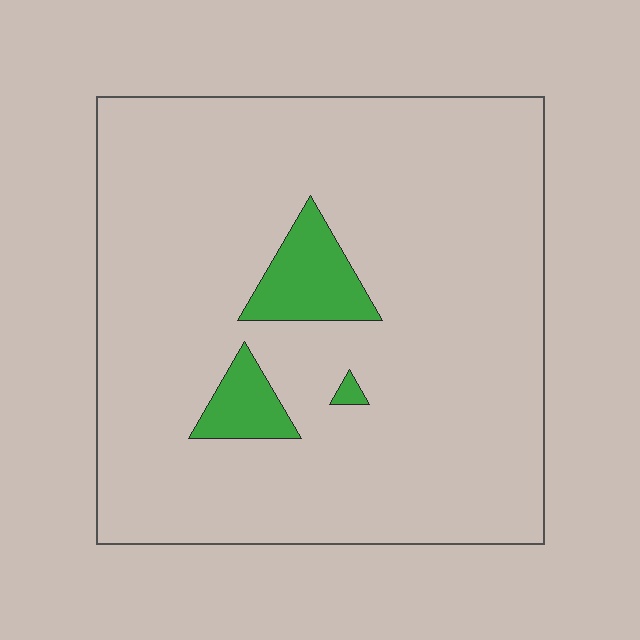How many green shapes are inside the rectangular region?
3.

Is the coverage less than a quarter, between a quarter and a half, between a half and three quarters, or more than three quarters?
Less than a quarter.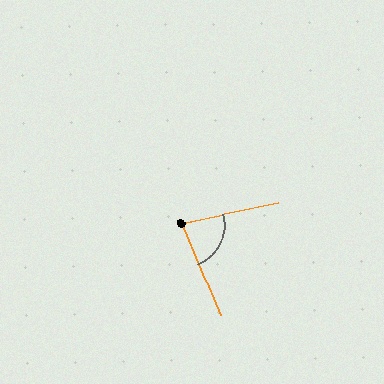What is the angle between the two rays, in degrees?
Approximately 79 degrees.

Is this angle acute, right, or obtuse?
It is acute.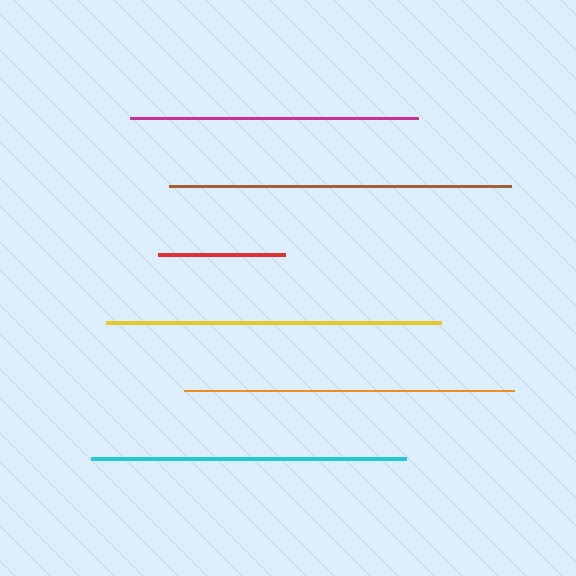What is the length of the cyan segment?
The cyan segment is approximately 315 pixels long.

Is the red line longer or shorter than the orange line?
The orange line is longer than the red line.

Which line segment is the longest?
The brown line is the longest at approximately 342 pixels.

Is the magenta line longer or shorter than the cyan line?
The cyan line is longer than the magenta line.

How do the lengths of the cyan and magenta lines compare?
The cyan and magenta lines are approximately the same length.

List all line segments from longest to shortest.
From longest to shortest: brown, yellow, orange, cyan, magenta, red.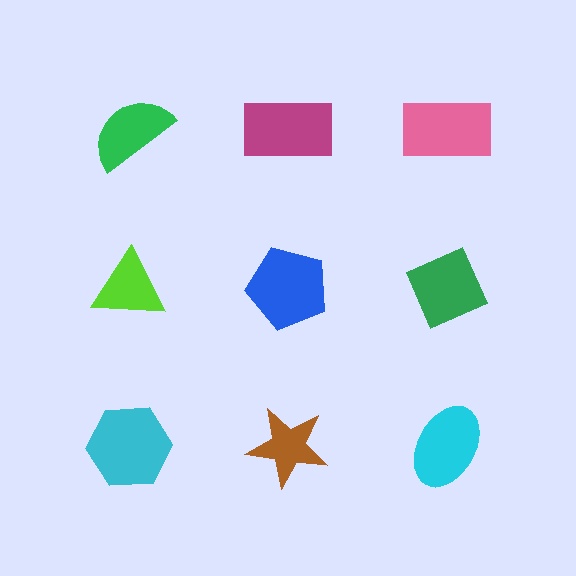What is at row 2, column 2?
A blue pentagon.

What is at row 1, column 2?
A magenta rectangle.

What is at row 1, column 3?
A pink rectangle.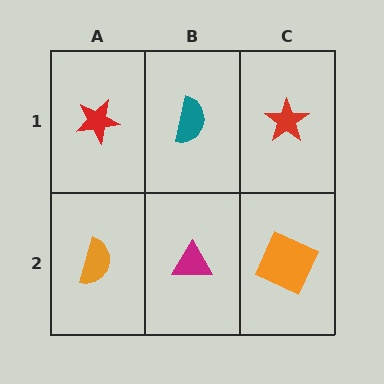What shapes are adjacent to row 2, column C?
A red star (row 1, column C), a magenta triangle (row 2, column B).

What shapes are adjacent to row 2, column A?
A red star (row 1, column A), a magenta triangle (row 2, column B).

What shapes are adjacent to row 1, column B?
A magenta triangle (row 2, column B), a red star (row 1, column A), a red star (row 1, column C).